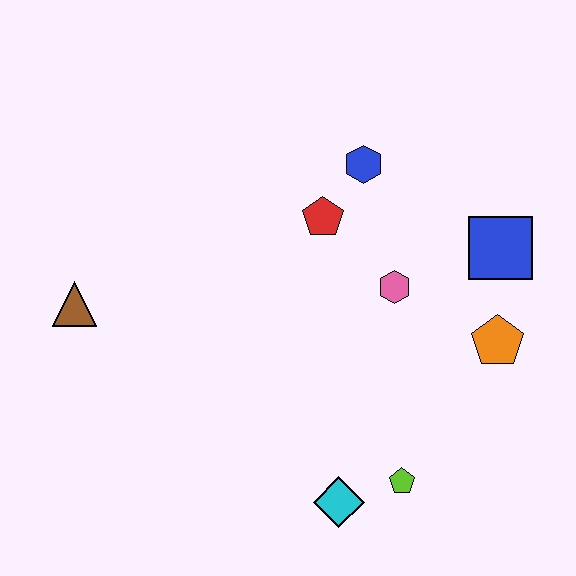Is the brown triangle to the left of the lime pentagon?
Yes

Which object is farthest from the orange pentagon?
The brown triangle is farthest from the orange pentagon.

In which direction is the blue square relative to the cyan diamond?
The blue square is above the cyan diamond.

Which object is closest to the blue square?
The orange pentagon is closest to the blue square.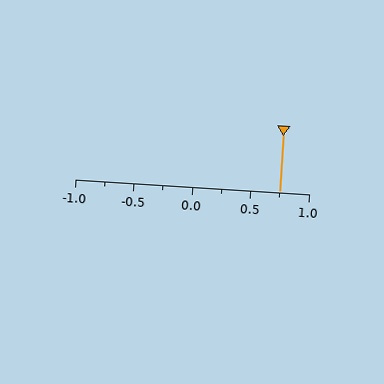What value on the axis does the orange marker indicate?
The marker indicates approximately 0.75.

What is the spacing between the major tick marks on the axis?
The major ticks are spaced 0.5 apart.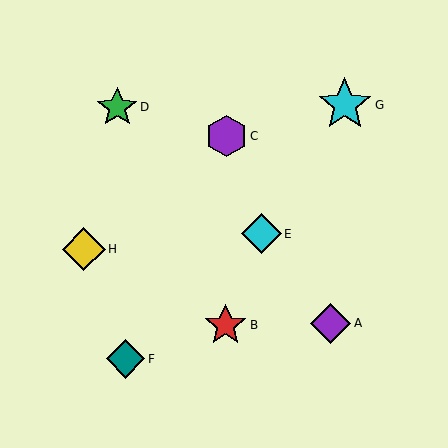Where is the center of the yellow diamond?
The center of the yellow diamond is at (84, 249).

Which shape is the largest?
The cyan star (labeled G) is the largest.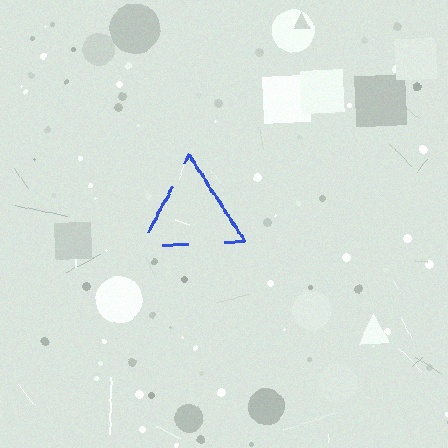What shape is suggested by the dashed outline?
The dashed outline suggests a triangle.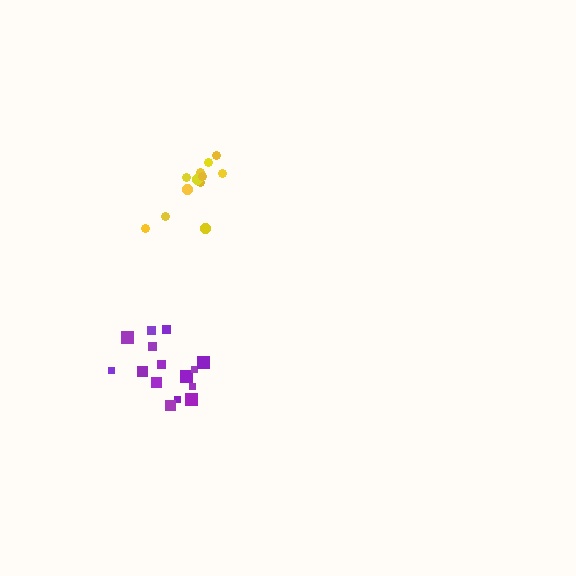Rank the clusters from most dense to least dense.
yellow, purple.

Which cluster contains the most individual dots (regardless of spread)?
Purple (15).